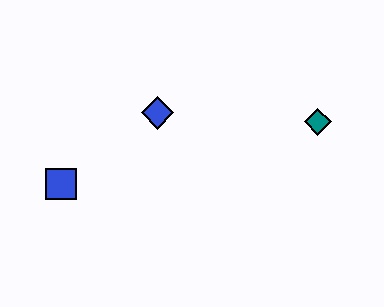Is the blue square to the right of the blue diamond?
No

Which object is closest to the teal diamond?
The blue diamond is closest to the teal diamond.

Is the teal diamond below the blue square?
No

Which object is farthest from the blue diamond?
The teal diamond is farthest from the blue diamond.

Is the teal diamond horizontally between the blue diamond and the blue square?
No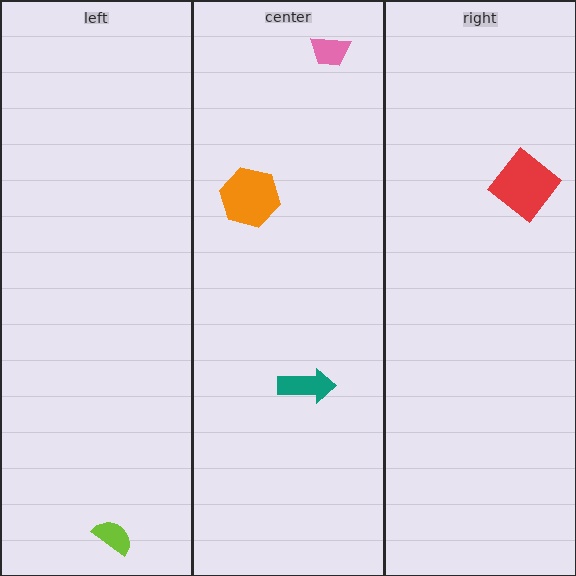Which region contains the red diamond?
The right region.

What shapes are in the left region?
The lime semicircle.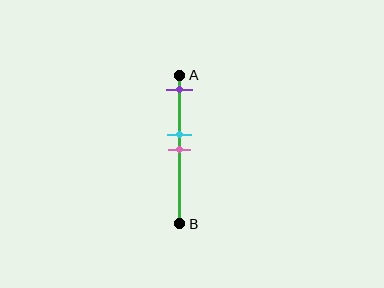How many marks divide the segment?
There are 3 marks dividing the segment.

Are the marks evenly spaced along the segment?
No, the marks are not evenly spaced.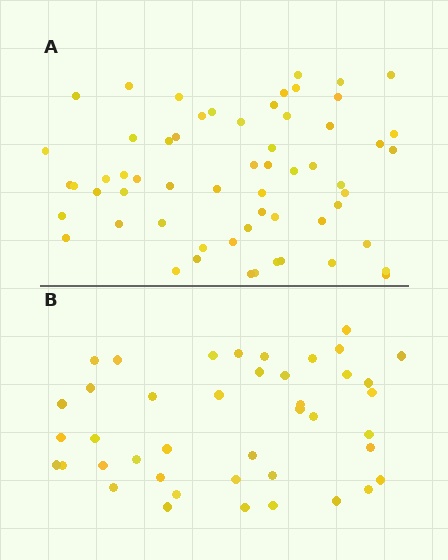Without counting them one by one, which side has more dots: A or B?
Region A (the top region) has more dots.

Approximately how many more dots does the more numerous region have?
Region A has approximately 20 more dots than region B.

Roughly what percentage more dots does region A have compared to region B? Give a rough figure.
About 45% more.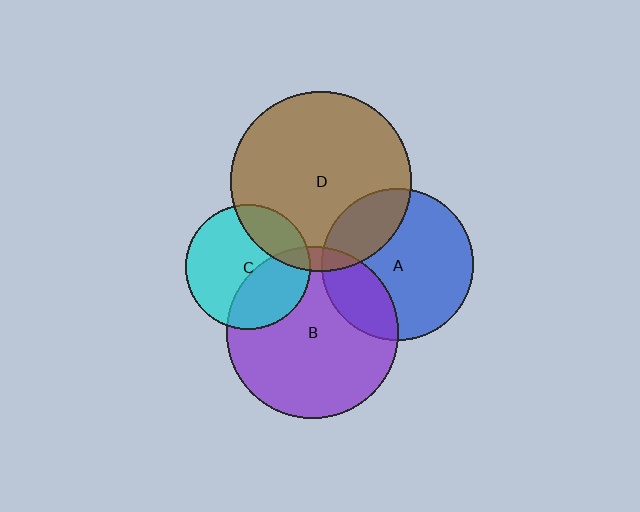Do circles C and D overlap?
Yes.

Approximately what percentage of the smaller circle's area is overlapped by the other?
Approximately 25%.